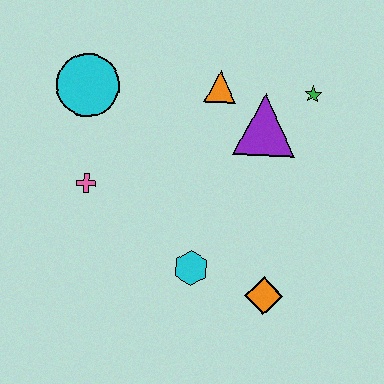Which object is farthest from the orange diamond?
The cyan circle is farthest from the orange diamond.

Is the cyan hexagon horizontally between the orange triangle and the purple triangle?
No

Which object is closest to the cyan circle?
The pink cross is closest to the cyan circle.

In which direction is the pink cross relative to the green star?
The pink cross is to the left of the green star.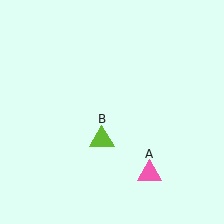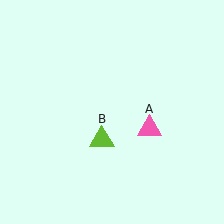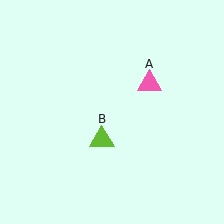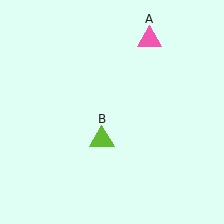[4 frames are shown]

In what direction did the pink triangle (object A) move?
The pink triangle (object A) moved up.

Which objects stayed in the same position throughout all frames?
Lime triangle (object B) remained stationary.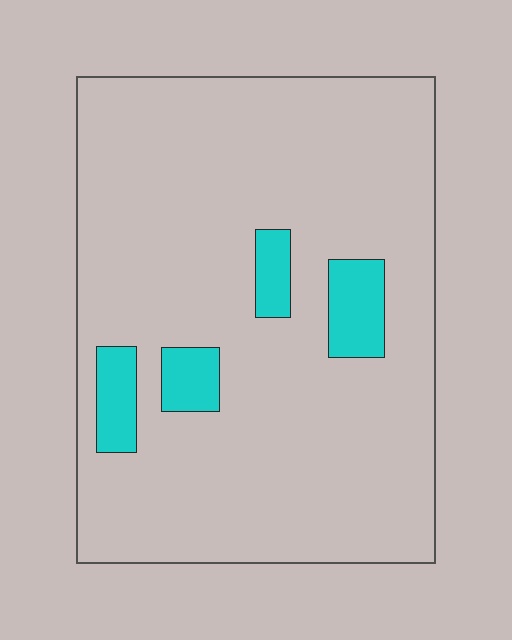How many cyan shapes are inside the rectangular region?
4.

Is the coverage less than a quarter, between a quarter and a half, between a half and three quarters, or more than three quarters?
Less than a quarter.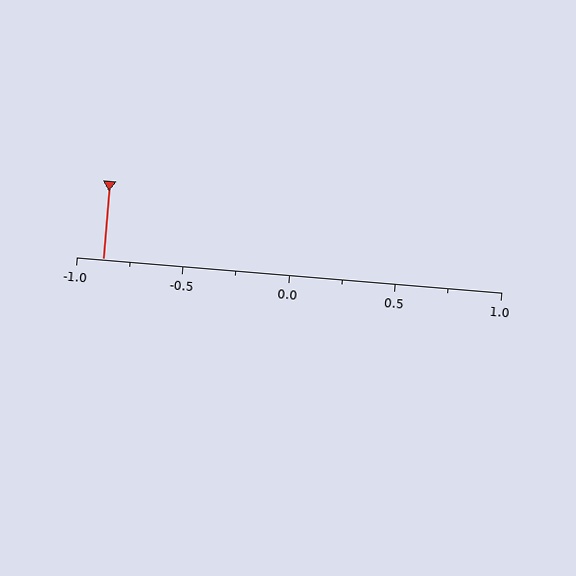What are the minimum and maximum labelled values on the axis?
The axis runs from -1.0 to 1.0.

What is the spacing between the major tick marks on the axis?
The major ticks are spaced 0.5 apart.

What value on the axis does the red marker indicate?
The marker indicates approximately -0.88.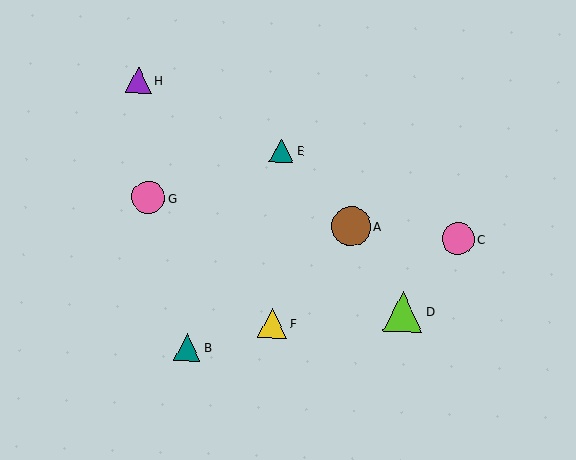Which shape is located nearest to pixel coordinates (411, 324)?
The lime triangle (labeled D) at (403, 312) is nearest to that location.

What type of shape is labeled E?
Shape E is a teal triangle.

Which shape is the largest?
The lime triangle (labeled D) is the largest.